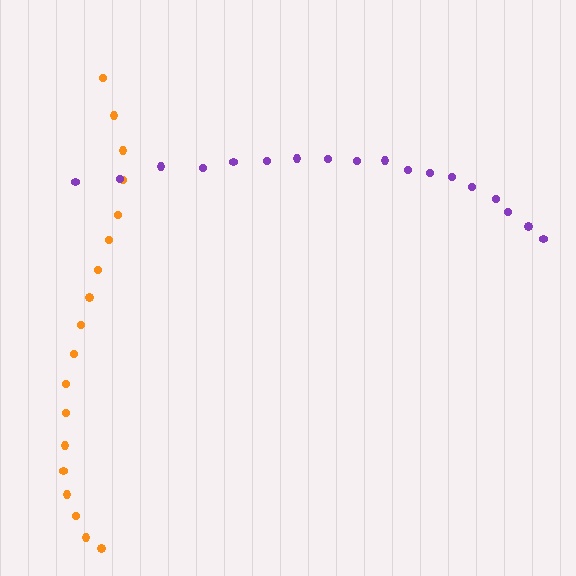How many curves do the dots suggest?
There are 2 distinct paths.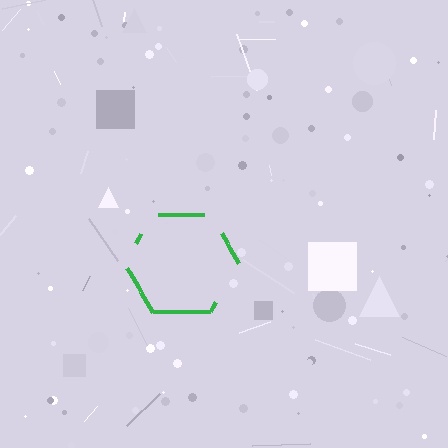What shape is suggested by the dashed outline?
The dashed outline suggests a hexagon.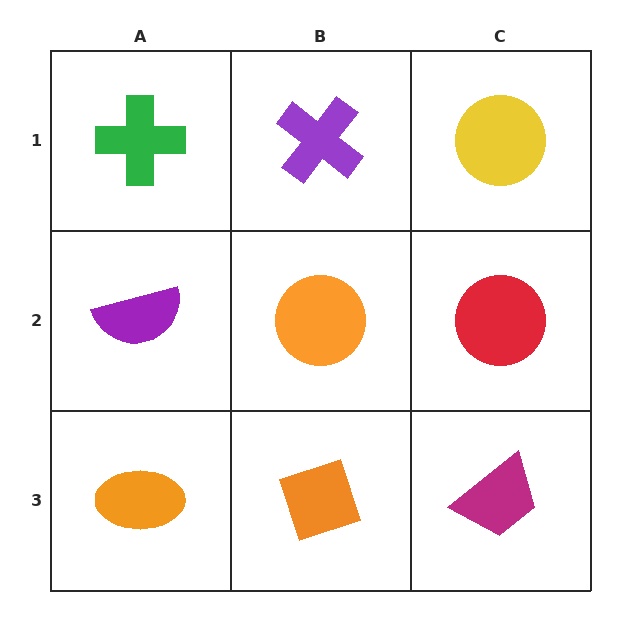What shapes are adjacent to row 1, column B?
An orange circle (row 2, column B), a green cross (row 1, column A), a yellow circle (row 1, column C).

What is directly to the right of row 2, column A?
An orange circle.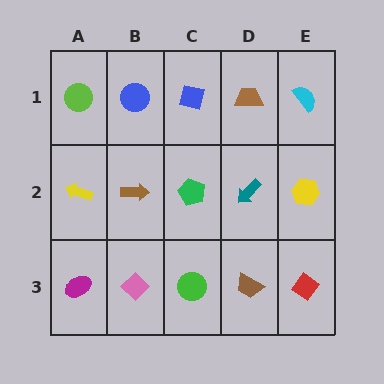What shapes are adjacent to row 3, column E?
A yellow hexagon (row 2, column E), a brown trapezoid (row 3, column D).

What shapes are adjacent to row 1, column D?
A teal arrow (row 2, column D), a blue square (row 1, column C), a cyan semicircle (row 1, column E).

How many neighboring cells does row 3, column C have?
3.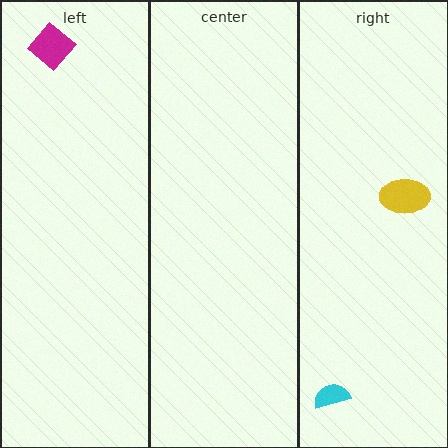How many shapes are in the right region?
2.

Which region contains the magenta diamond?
The left region.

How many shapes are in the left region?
1.